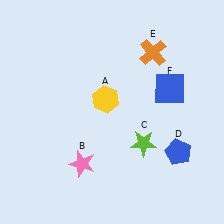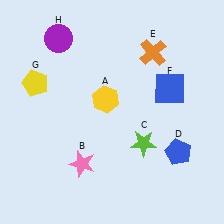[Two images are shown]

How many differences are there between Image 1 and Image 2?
There are 2 differences between the two images.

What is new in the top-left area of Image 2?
A yellow pentagon (G) was added in the top-left area of Image 2.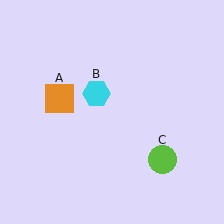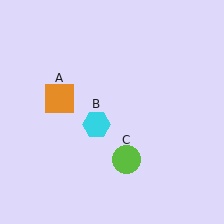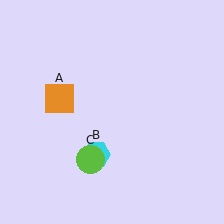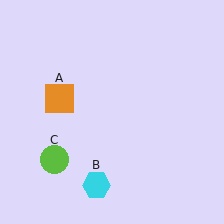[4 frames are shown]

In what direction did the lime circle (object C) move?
The lime circle (object C) moved left.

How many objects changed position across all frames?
2 objects changed position: cyan hexagon (object B), lime circle (object C).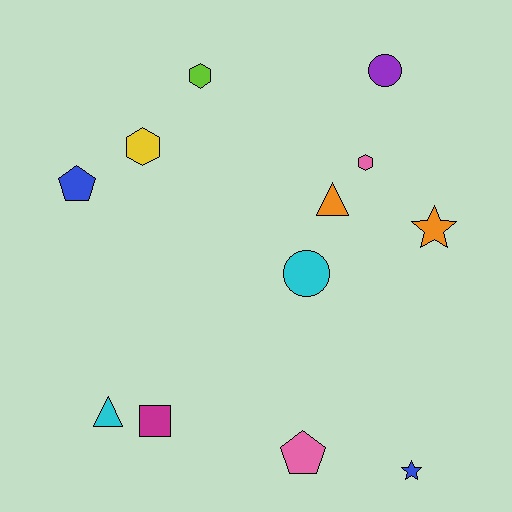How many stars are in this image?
There are 2 stars.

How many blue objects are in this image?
There are 2 blue objects.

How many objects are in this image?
There are 12 objects.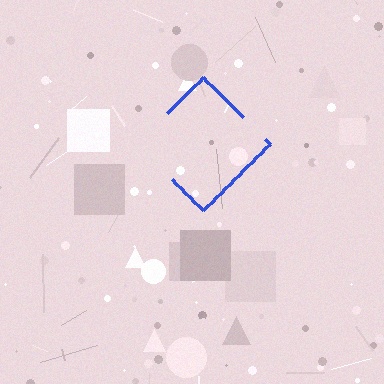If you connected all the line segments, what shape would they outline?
They would outline a diamond.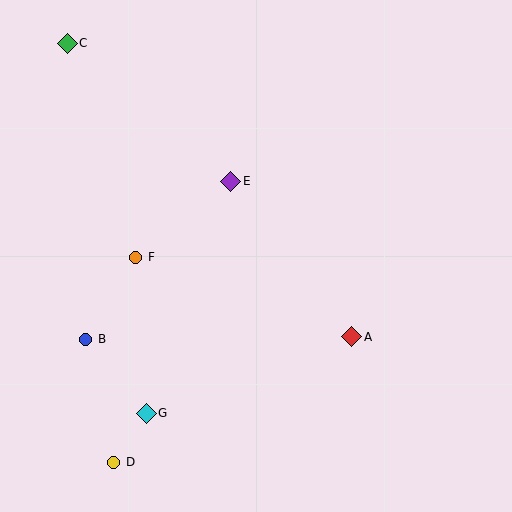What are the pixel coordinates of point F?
Point F is at (136, 257).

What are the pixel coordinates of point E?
Point E is at (231, 181).